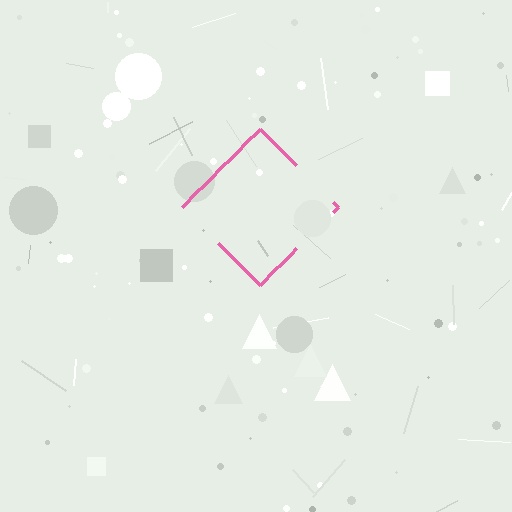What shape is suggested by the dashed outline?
The dashed outline suggests a diamond.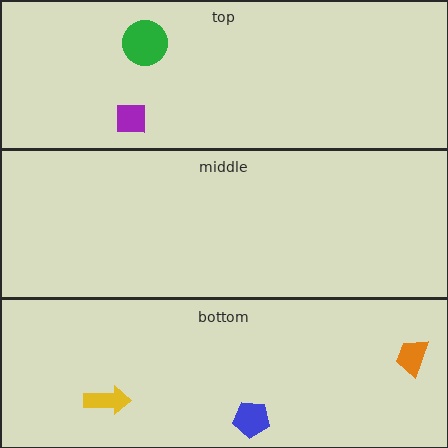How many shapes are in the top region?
2.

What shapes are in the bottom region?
The orange trapezoid, the yellow arrow, the blue pentagon.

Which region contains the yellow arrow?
The bottom region.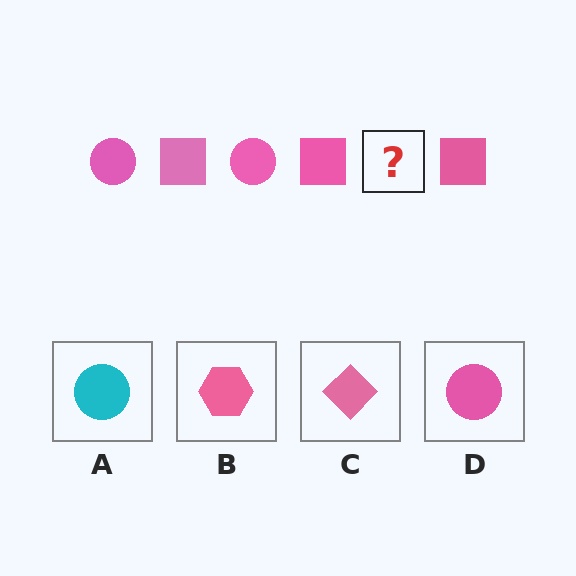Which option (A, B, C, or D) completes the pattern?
D.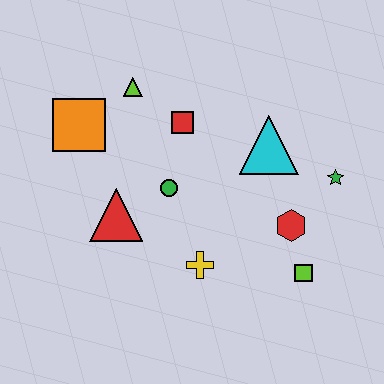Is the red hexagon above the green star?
No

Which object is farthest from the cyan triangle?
The orange square is farthest from the cyan triangle.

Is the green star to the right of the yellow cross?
Yes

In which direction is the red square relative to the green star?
The red square is to the left of the green star.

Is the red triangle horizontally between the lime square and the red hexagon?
No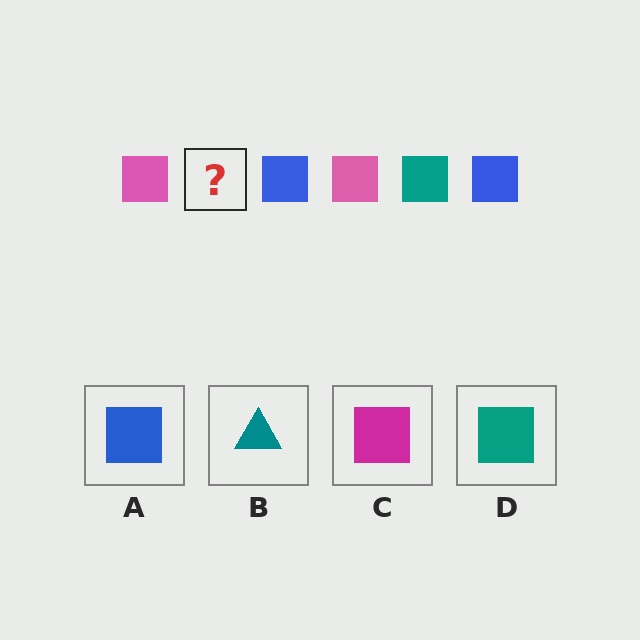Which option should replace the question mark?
Option D.